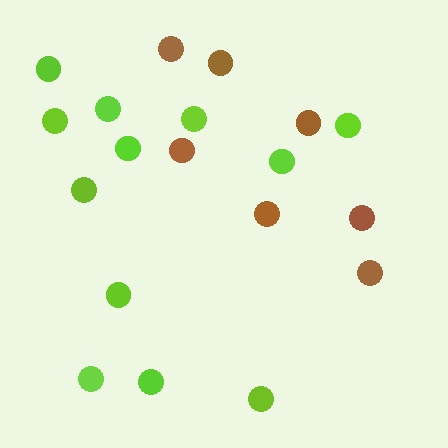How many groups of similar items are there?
There are 2 groups: one group of brown circles (7) and one group of lime circles (12).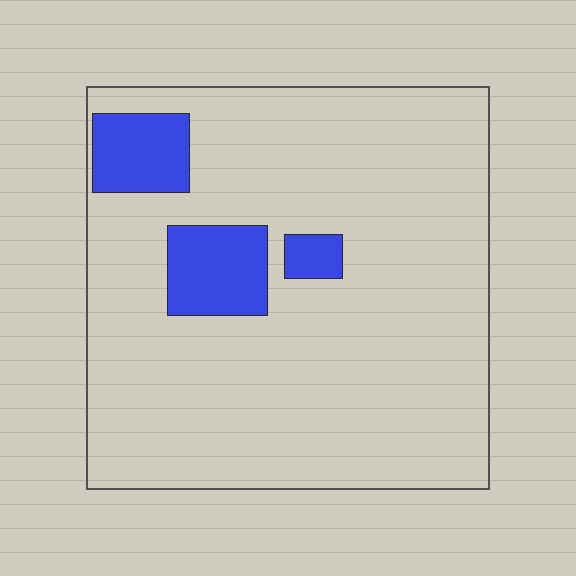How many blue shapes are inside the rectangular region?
3.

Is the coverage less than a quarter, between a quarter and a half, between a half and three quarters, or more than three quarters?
Less than a quarter.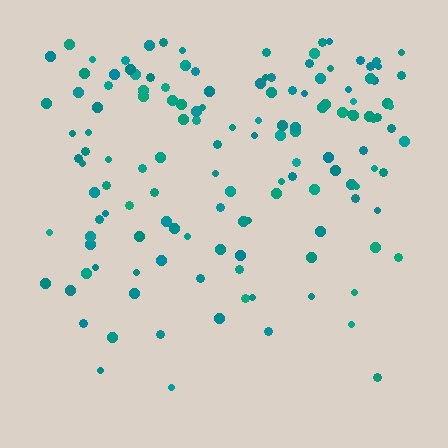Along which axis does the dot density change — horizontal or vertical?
Vertical.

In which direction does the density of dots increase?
From bottom to top, with the top side densest.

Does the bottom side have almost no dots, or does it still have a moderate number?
Still a moderate number, just noticeably fewer than the top.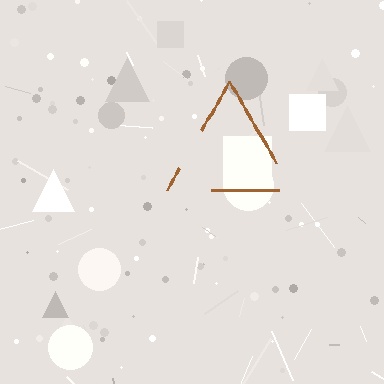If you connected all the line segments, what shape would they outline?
They would outline a triangle.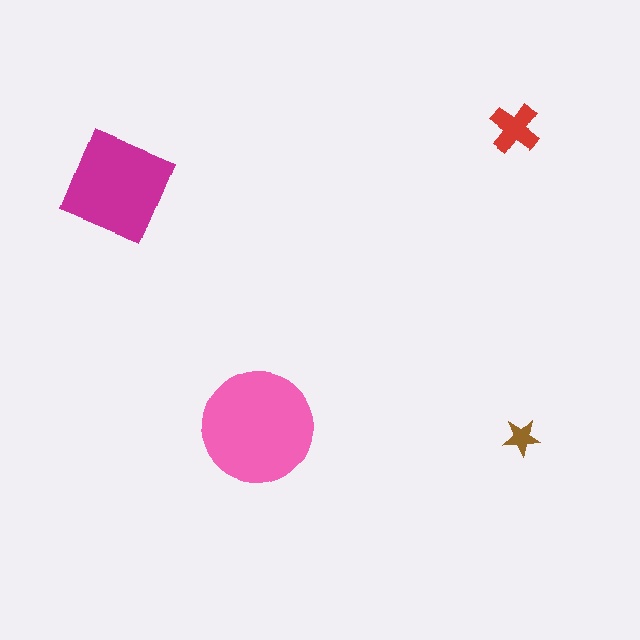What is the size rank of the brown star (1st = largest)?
4th.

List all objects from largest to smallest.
The pink circle, the magenta diamond, the red cross, the brown star.